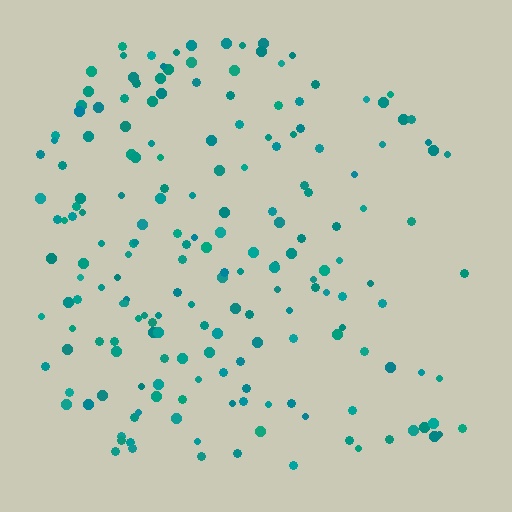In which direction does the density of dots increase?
From right to left, with the left side densest.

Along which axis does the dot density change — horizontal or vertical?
Horizontal.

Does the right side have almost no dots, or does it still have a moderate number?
Still a moderate number, just noticeably fewer than the left.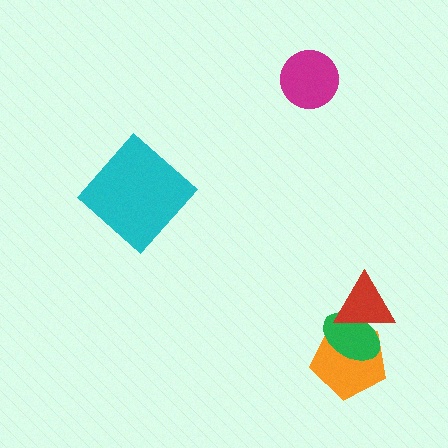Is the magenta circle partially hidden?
No, no other shape covers it.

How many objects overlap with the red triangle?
2 objects overlap with the red triangle.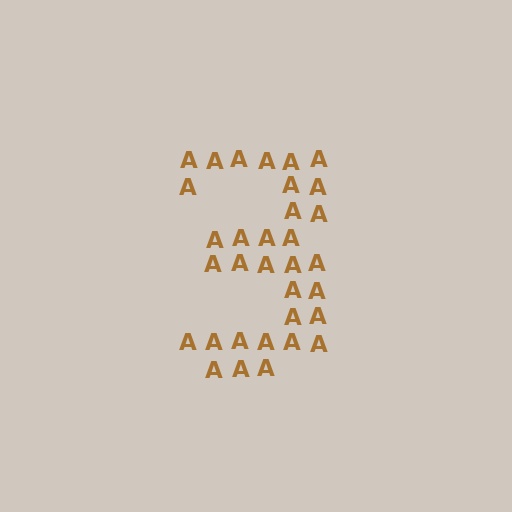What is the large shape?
The large shape is the digit 3.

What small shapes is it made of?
It is made of small letter A's.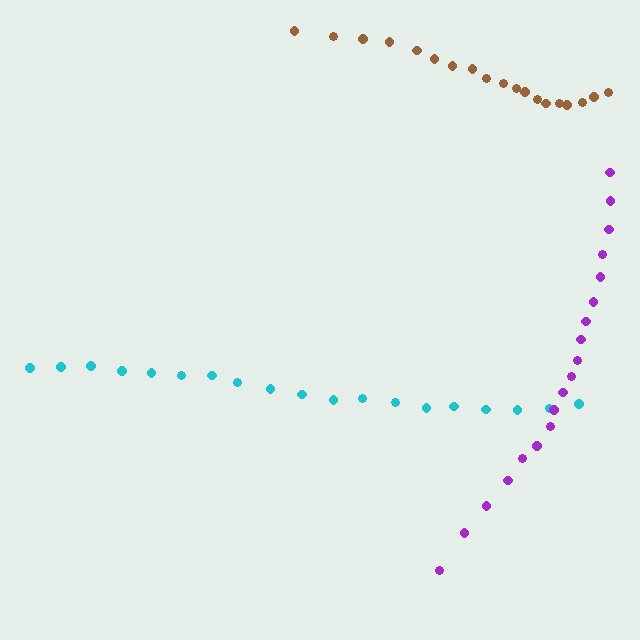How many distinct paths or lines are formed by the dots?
There are 3 distinct paths.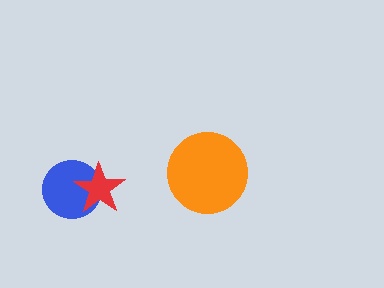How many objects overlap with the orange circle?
0 objects overlap with the orange circle.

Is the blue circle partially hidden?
Yes, it is partially covered by another shape.